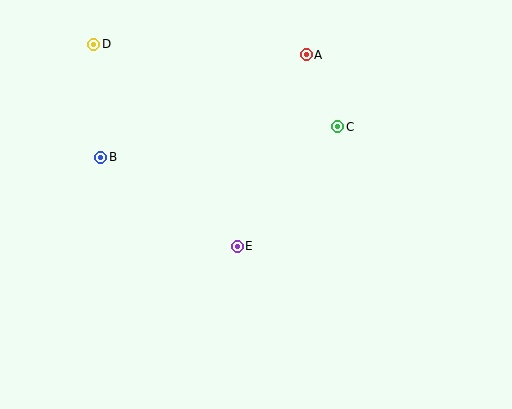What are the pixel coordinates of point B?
Point B is at (101, 157).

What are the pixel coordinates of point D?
Point D is at (94, 44).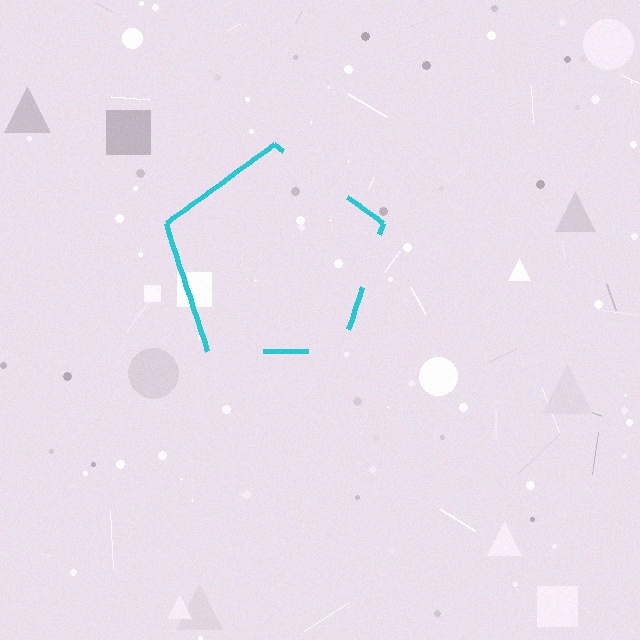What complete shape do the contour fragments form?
The contour fragments form a pentagon.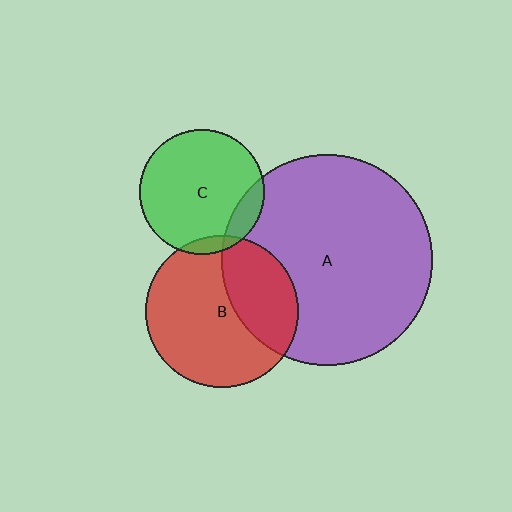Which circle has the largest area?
Circle A (purple).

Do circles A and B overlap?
Yes.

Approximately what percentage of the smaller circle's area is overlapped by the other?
Approximately 35%.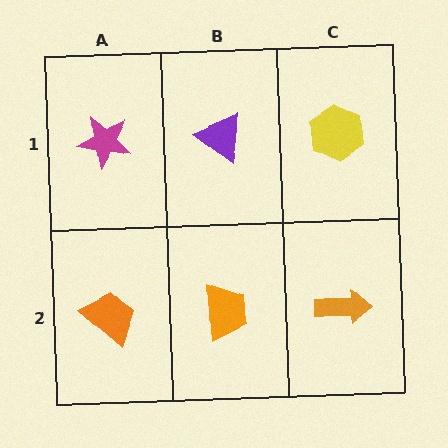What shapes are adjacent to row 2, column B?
A purple triangle (row 1, column B), an orange trapezoid (row 2, column A), an orange arrow (row 2, column C).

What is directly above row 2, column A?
A magenta star.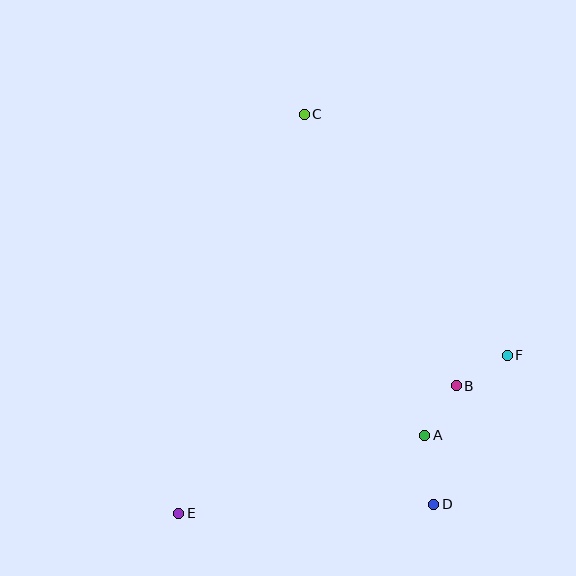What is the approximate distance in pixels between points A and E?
The distance between A and E is approximately 258 pixels.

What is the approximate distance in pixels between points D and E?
The distance between D and E is approximately 255 pixels.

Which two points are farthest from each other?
Points C and E are farthest from each other.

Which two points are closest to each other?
Points A and B are closest to each other.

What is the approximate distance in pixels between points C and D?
The distance between C and D is approximately 411 pixels.